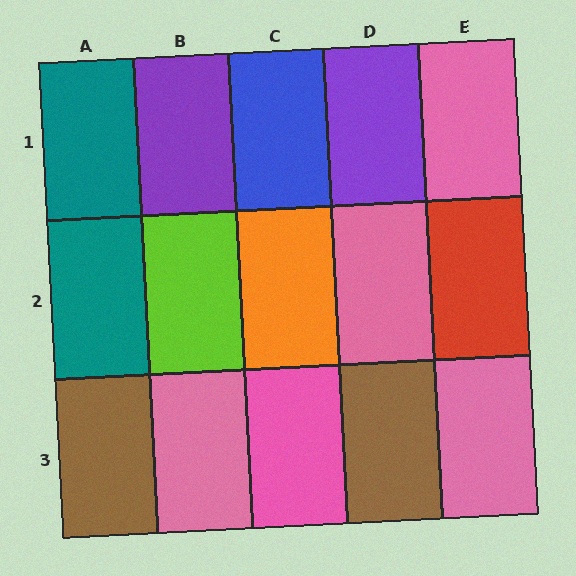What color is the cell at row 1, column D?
Purple.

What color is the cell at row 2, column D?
Pink.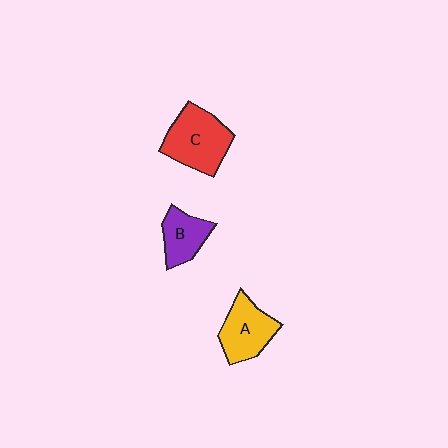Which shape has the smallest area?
Shape B (purple).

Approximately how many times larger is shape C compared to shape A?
Approximately 1.3 times.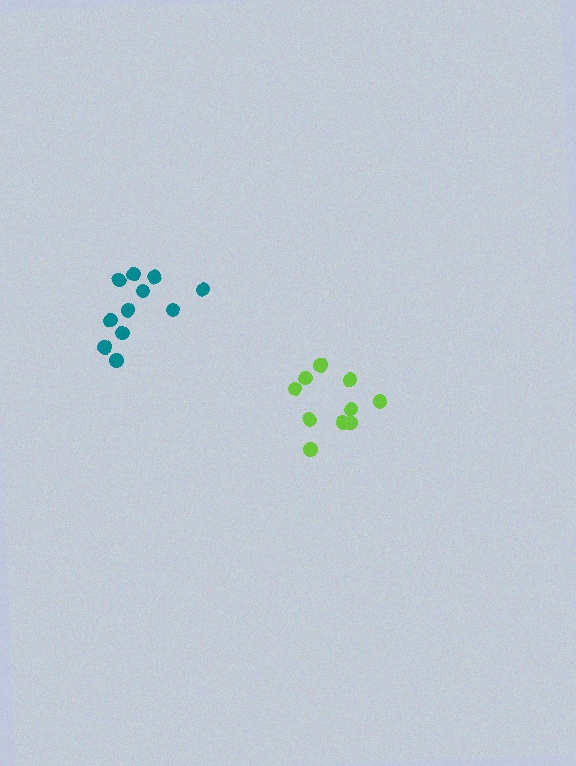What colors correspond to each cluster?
The clusters are colored: lime, teal.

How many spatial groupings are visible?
There are 2 spatial groupings.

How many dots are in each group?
Group 1: 10 dots, Group 2: 11 dots (21 total).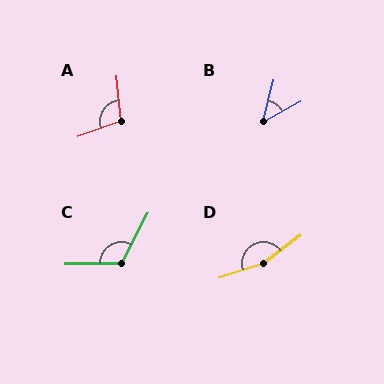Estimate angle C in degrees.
Approximately 118 degrees.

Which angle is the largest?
D, at approximately 161 degrees.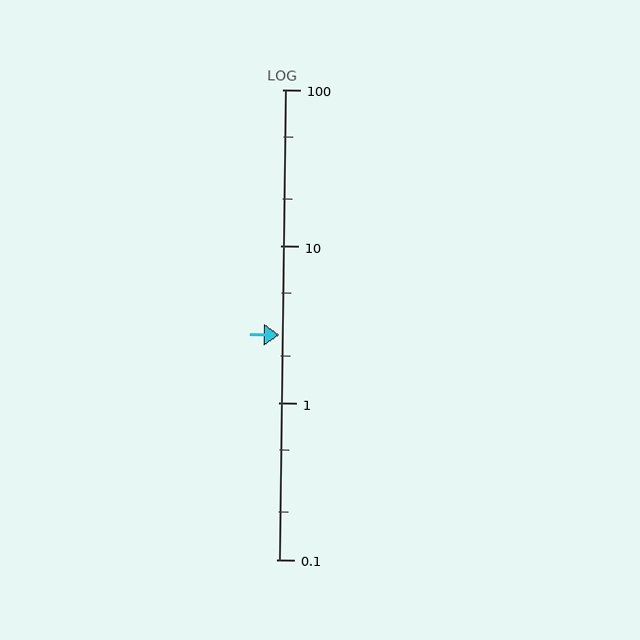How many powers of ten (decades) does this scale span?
The scale spans 3 decades, from 0.1 to 100.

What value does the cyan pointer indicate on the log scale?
The pointer indicates approximately 2.7.